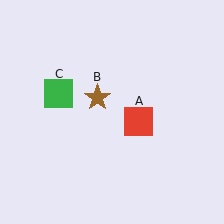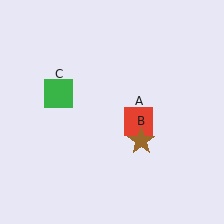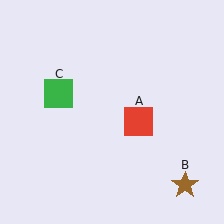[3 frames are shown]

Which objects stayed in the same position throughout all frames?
Red square (object A) and green square (object C) remained stationary.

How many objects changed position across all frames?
1 object changed position: brown star (object B).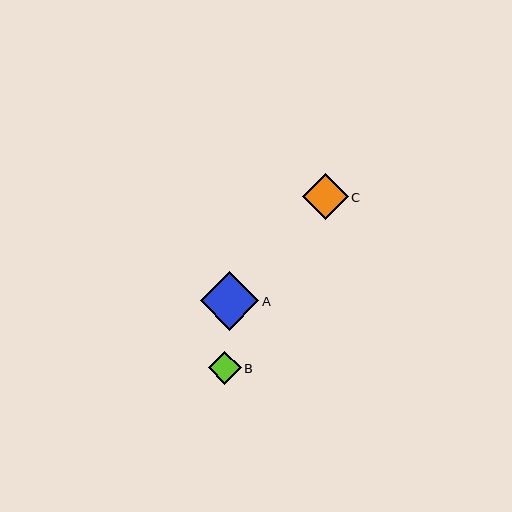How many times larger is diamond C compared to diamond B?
Diamond C is approximately 1.4 times the size of diamond B.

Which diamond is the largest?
Diamond A is the largest with a size of approximately 59 pixels.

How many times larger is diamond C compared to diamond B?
Diamond C is approximately 1.4 times the size of diamond B.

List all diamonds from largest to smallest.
From largest to smallest: A, C, B.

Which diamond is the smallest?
Diamond B is the smallest with a size of approximately 32 pixels.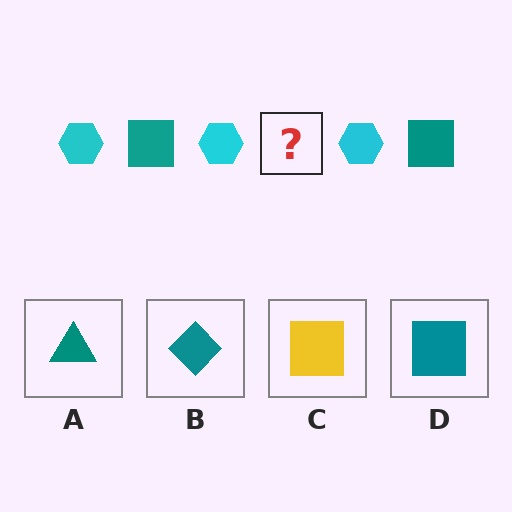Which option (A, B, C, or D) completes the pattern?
D.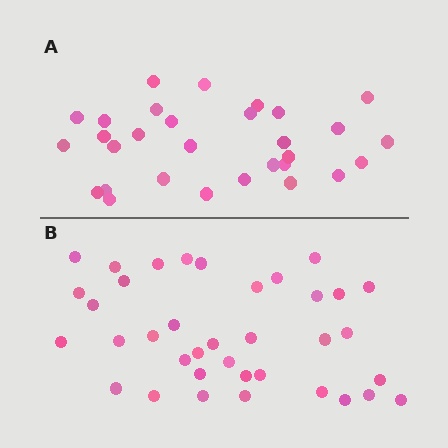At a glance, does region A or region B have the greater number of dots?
Region B (the bottom region) has more dots.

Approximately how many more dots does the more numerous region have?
Region B has roughly 8 or so more dots than region A.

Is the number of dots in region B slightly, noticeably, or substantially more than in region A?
Region B has only slightly more — the two regions are fairly close. The ratio is roughly 1.2 to 1.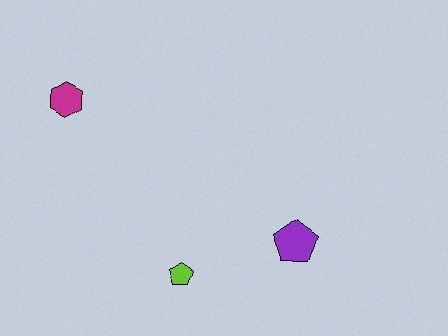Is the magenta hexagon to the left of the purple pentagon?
Yes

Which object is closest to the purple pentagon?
The lime pentagon is closest to the purple pentagon.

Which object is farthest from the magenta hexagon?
The purple pentagon is farthest from the magenta hexagon.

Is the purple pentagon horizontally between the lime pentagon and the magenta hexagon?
No